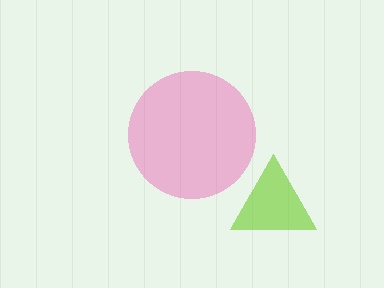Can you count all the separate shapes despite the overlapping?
Yes, there are 2 separate shapes.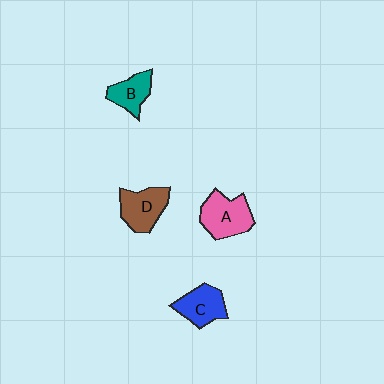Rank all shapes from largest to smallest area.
From largest to smallest: A (pink), D (brown), C (blue), B (teal).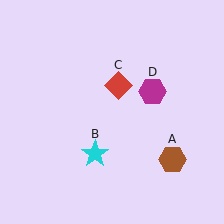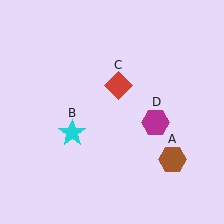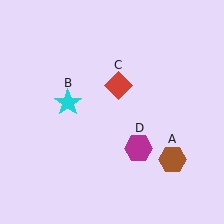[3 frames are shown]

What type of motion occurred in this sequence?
The cyan star (object B), magenta hexagon (object D) rotated clockwise around the center of the scene.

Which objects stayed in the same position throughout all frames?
Brown hexagon (object A) and red diamond (object C) remained stationary.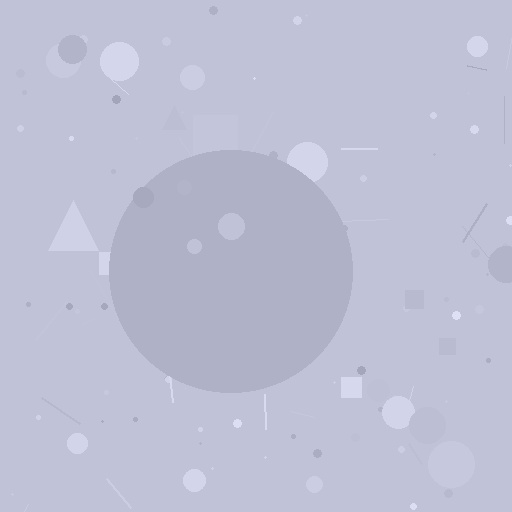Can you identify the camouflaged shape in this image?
The camouflaged shape is a circle.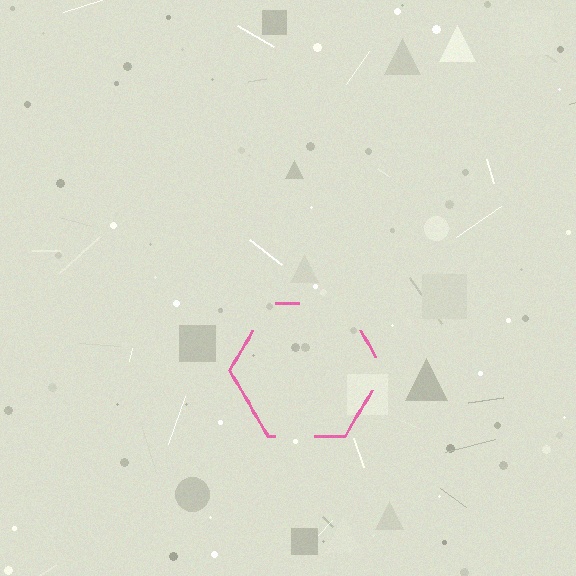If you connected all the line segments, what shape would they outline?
They would outline a hexagon.